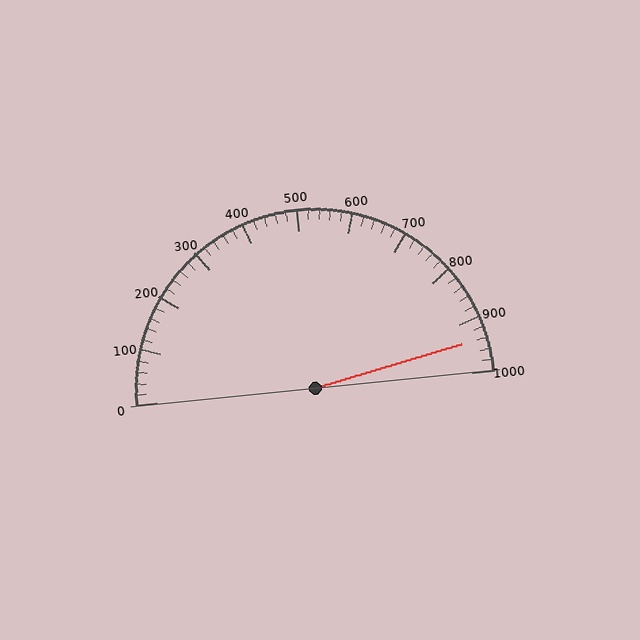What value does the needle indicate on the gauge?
The needle indicates approximately 940.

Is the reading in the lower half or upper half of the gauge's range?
The reading is in the upper half of the range (0 to 1000).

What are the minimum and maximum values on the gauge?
The gauge ranges from 0 to 1000.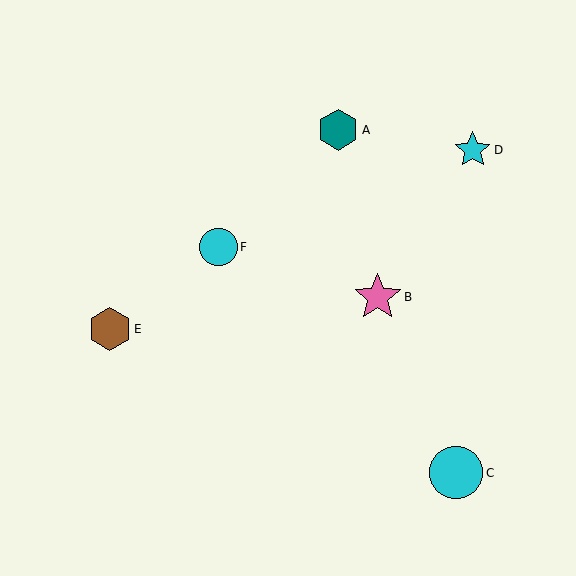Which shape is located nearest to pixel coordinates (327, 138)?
The teal hexagon (labeled A) at (338, 130) is nearest to that location.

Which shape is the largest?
The cyan circle (labeled C) is the largest.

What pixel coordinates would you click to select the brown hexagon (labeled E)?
Click at (110, 329) to select the brown hexagon E.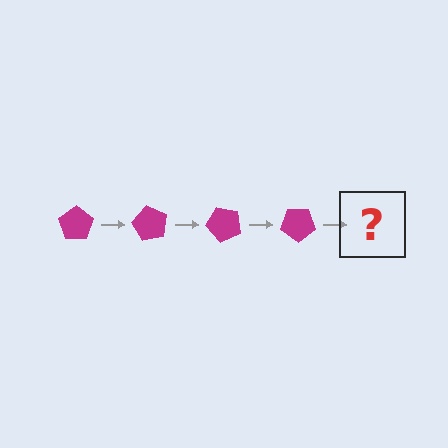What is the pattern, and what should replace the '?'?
The pattern is that the pentagon rotates 60 degrees each step. The '?' should be a magenta pentagon rotated 240 degrees.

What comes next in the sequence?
The next element should be a magenta pentagon rotated 240 degrees.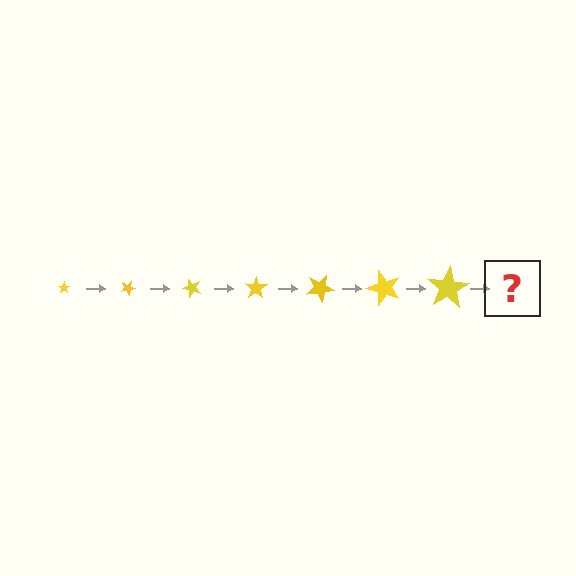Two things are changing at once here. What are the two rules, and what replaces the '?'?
The two rules are that the star grows larger each step and it rotates 25 degrees each step. The '?' should be a star, larger than the previous one and rotated 175 degrees from the start.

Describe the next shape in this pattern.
It should be a star, larger than the previous one and rotated 175 degrees from the start.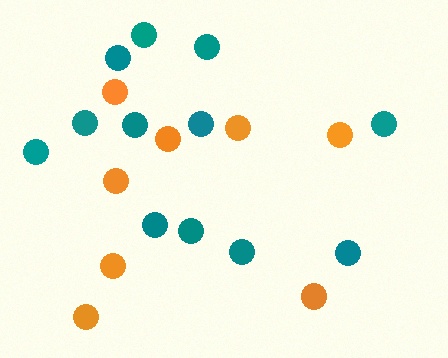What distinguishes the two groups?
There are 2 groups: one group of teal circles (12) and one group of orange circles (8).